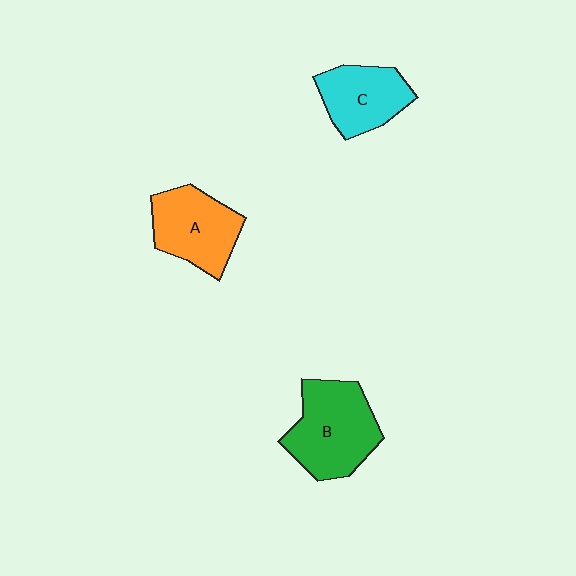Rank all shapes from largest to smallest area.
From largest to smallest: B (green), A (orange), C (cyan).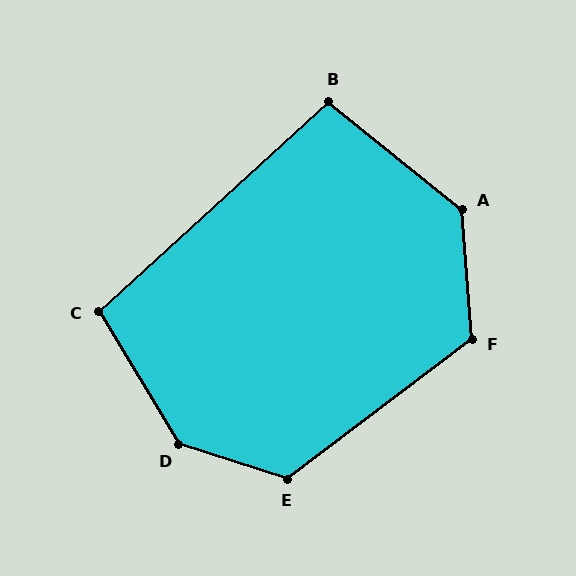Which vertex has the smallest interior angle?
B, at approximately 99 degrees.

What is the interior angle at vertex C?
Approximately 101 degrees (obtuse).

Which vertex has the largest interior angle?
D, at approximately 139 degrees.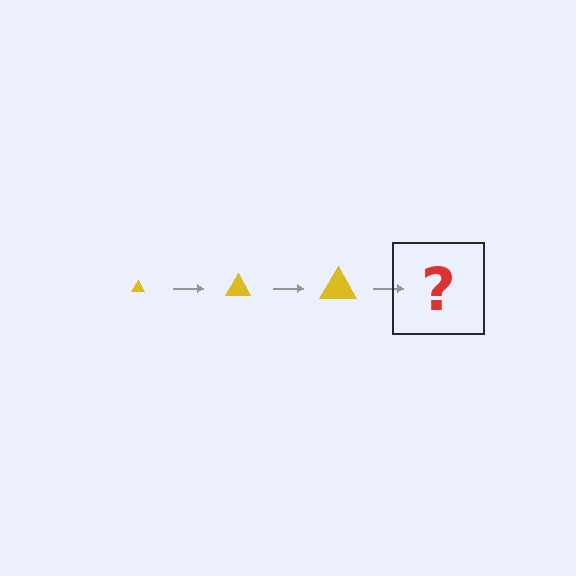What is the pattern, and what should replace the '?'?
The pattern is that the triangle gets progressively larger each step. The '?' should be a yellow triangle, larger than the previous one.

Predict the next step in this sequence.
The next step is a yellow triangle, larger than the previous one.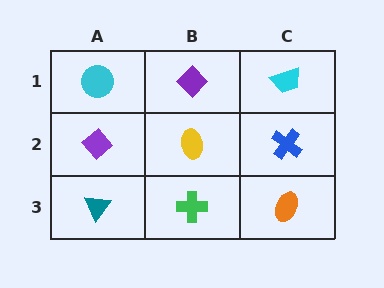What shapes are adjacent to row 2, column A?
A cyan circle (row 1, column A), a teal triangle (row 3, column A), a yellow ellipse (row 2, column B).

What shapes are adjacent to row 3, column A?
A purple diamond (row 2, column A), a green cross (row 3, column B).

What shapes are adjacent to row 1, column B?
A yellow ellipse (row 2, column B), a cyan circle (row 1, column A), a cyan trapezoid (row 1, column C).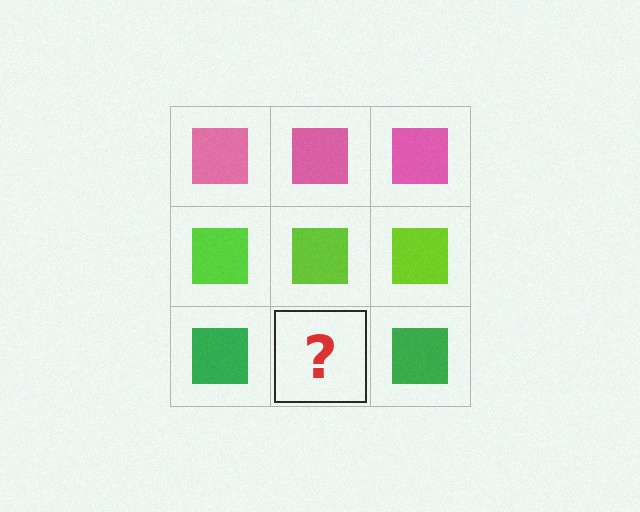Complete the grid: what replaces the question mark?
The question mark should be replaced with a green square.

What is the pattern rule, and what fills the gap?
The rule is that each row has a consistent color. The gap should be filled with a green square.